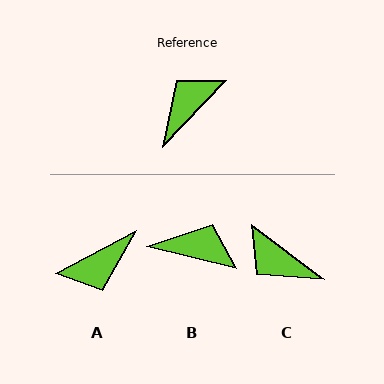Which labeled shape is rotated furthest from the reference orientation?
A, about 162 degrees away.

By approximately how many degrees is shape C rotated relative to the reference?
Approximately 97 degrees counter-clockwise.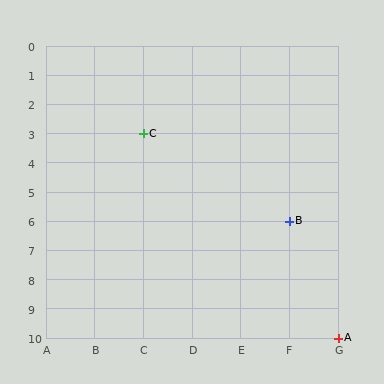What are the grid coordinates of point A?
Point A is at grid coordinates (G, 10).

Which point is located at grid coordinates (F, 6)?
Point B is at (F, 6).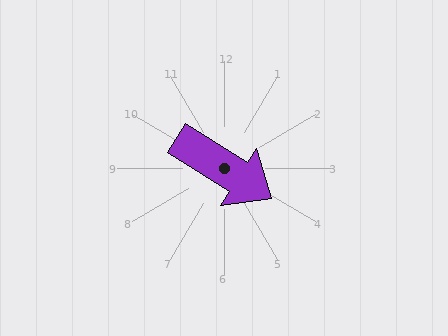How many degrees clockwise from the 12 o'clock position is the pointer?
Approximately 122 degrees.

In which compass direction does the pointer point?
Southeast.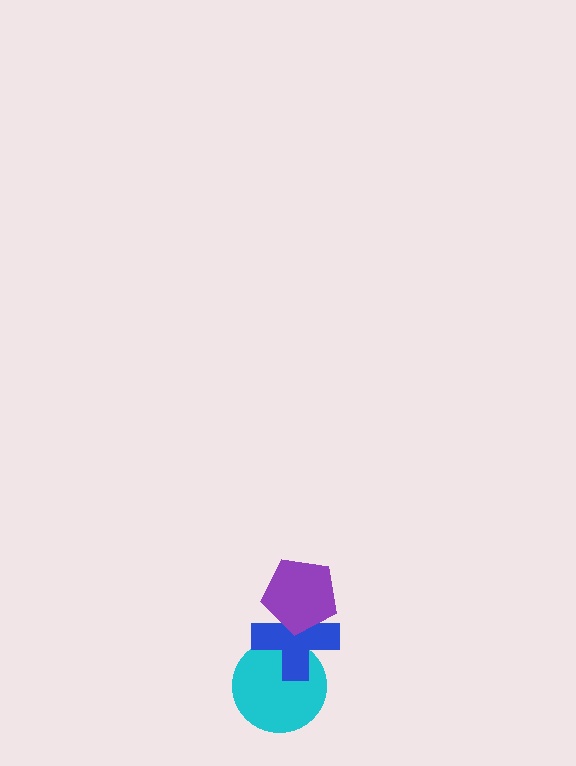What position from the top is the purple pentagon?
The purple pentagon is 1st from the top.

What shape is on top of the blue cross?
The purple pentagon is on top of the blue cross.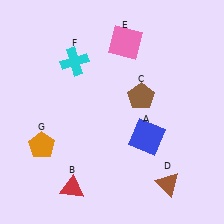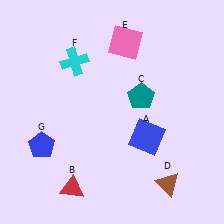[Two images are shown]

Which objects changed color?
C changed from brown to teal. G changed from orange to blue.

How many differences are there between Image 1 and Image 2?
There are 2 differences between the two images.